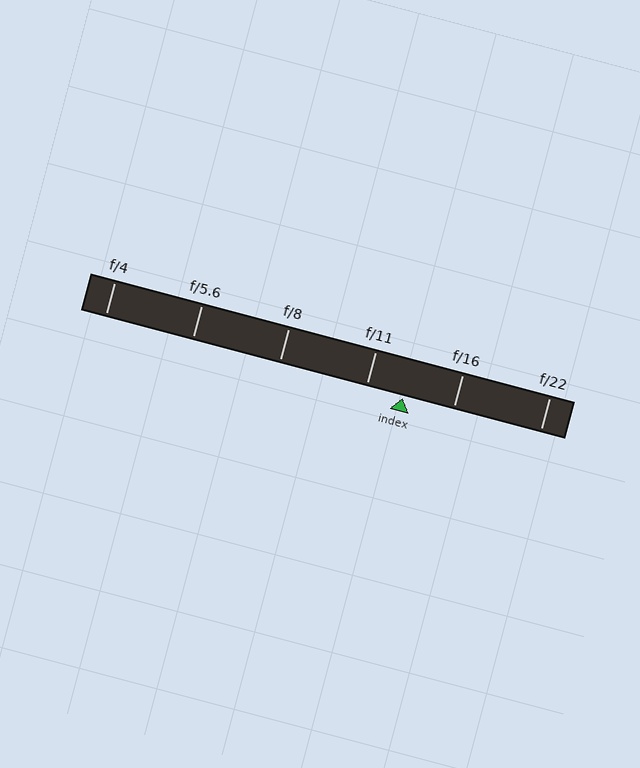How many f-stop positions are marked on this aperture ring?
There are 6 f-stop positions marked.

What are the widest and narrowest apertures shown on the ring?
The widest aperture shown is f/4 and the narrowest is f/22.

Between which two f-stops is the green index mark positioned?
The index mark is between f/11 and f/16.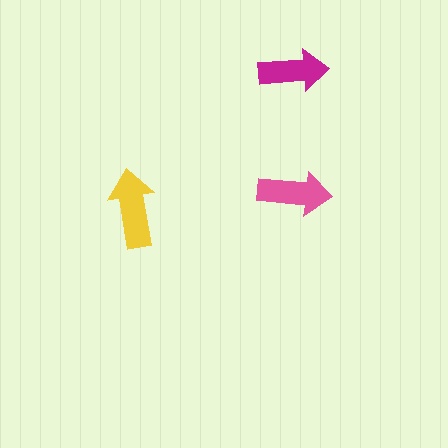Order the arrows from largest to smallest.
the yellow one, the pink one, the magenta one.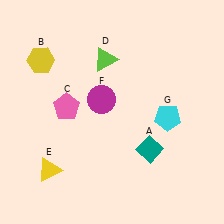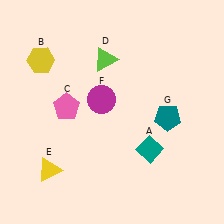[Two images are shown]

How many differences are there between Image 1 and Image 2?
There is 1 difference between the two images.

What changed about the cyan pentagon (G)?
In Image 1, G is cyan. In Image 2, it changed to teal.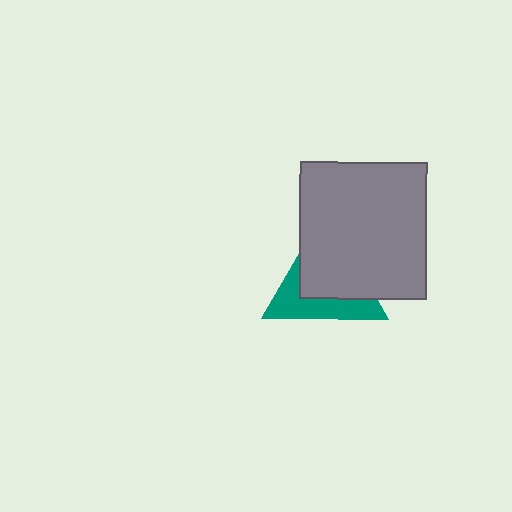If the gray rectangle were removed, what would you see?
You would see the complete teal triangle.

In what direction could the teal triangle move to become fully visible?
The teal triangle could move toward the lower-left. That would shift it out from behind the gray rectangle entirely.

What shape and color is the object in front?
The object in front is a gray rectangle.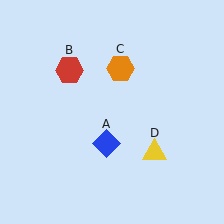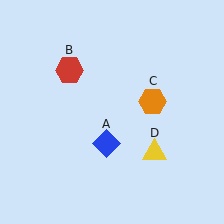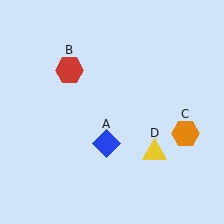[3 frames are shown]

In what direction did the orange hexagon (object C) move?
The orange hexagon (object C) moved down and to the right.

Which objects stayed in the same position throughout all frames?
Blue diamond (object A) and red hexagon (object B) and yellow triangle (object D) remained stationary.